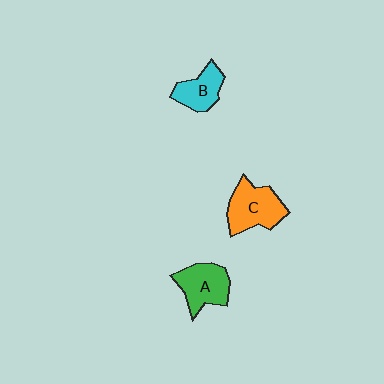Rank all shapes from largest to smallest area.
From largest to smallest: C (orange), A (green), B (cyan).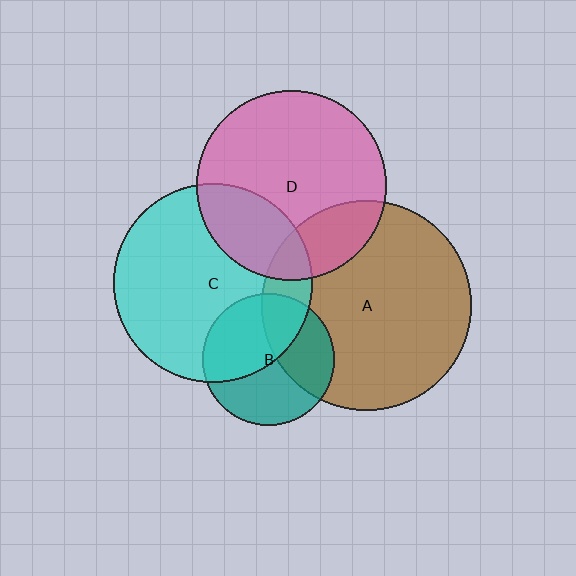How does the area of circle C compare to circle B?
Approximately 2.3 times.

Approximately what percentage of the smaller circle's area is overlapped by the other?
Approximately 25%.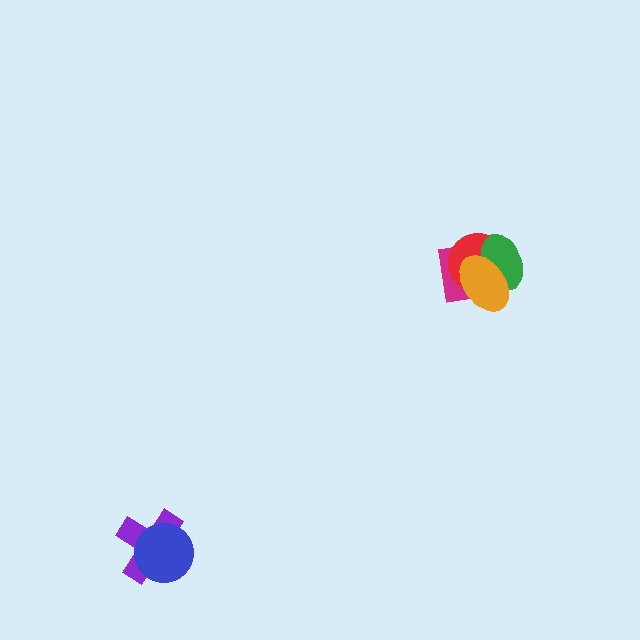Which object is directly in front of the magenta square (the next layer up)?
The red circle is directly in front of the magenta square.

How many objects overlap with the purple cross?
1 object overlaps with the purple cross.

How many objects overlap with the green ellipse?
3 objects overlap with the green ellipse.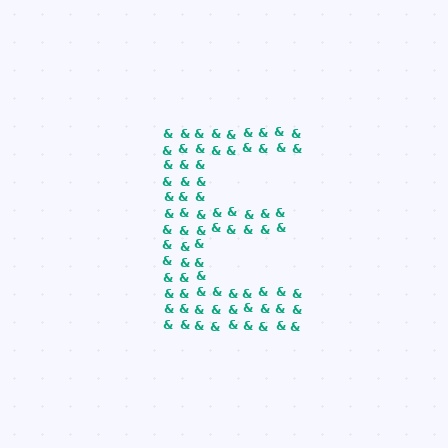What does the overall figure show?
The overall figure shows the letter E.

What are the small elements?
The small elements are ampersands.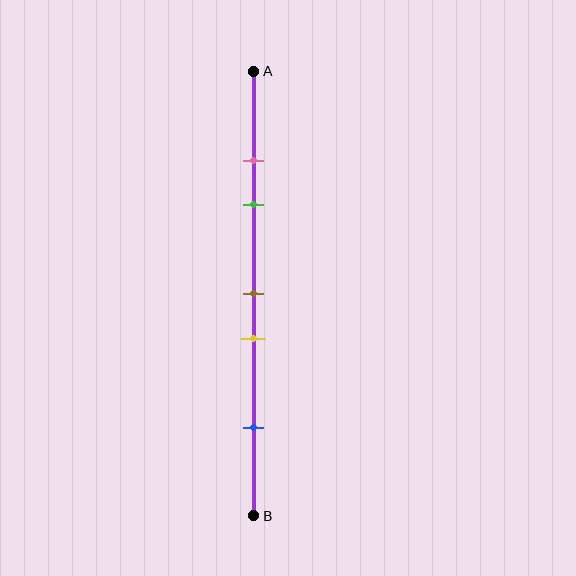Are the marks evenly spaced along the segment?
No, the marks are not evenly spaced.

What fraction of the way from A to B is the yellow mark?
The yellow mark is approximately 60% (0.6) of the way from A to B.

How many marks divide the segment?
There are 5 marks dividing the segment.